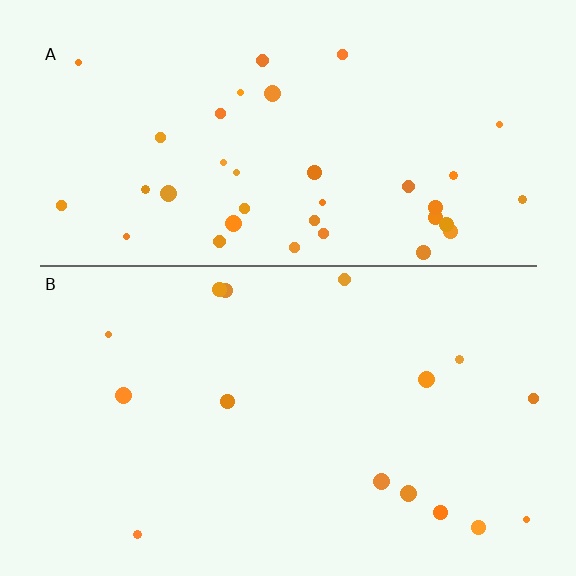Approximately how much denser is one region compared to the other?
Approximately 2.4× — region A over region B.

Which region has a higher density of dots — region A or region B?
A (the top).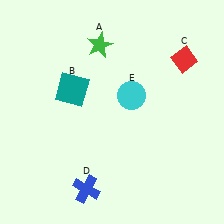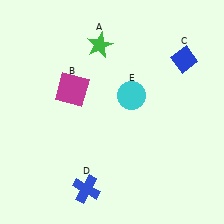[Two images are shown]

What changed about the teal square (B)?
In Image 1, B is teal. In Image 2, it changed to magenta.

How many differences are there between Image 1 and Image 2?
There are 2 differences between the two images.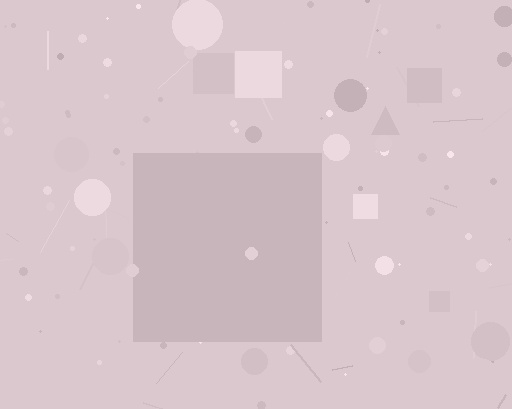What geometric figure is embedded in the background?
A square is embedded in the background.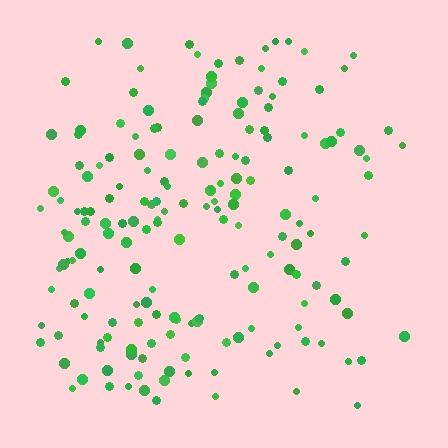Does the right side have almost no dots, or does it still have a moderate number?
Still a moderate number, just noticeably fewer than the left.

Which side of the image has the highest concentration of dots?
The left.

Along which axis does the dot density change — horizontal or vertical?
Horizontal.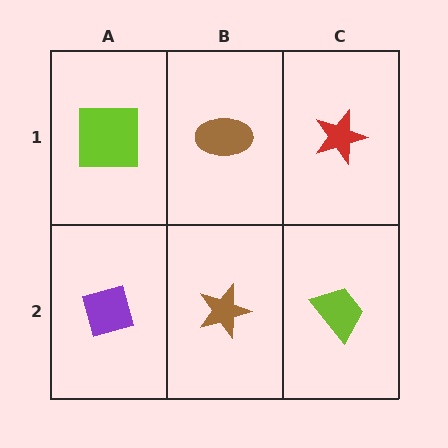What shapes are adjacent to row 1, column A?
A purple diamond (row 2, column A), a brown ellipse (row 1, column B).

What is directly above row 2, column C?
A red star.